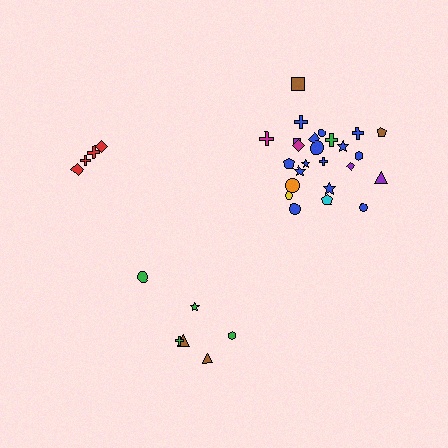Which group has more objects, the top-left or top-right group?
The top-right group.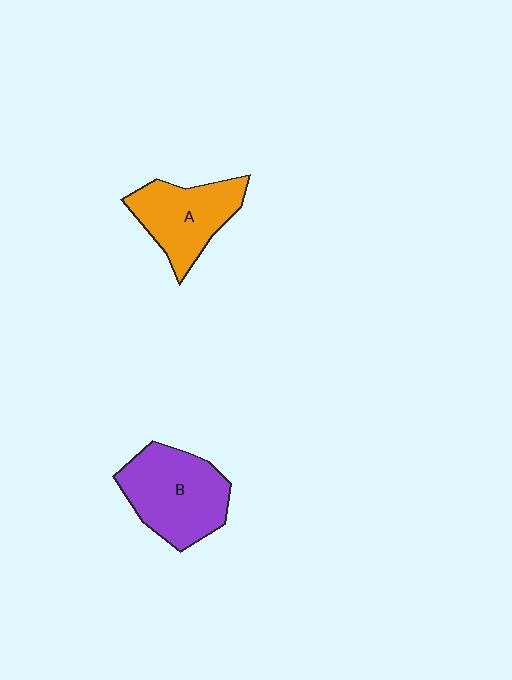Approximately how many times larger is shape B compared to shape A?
Approximately 1.2 times.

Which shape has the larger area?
Shape B (purple).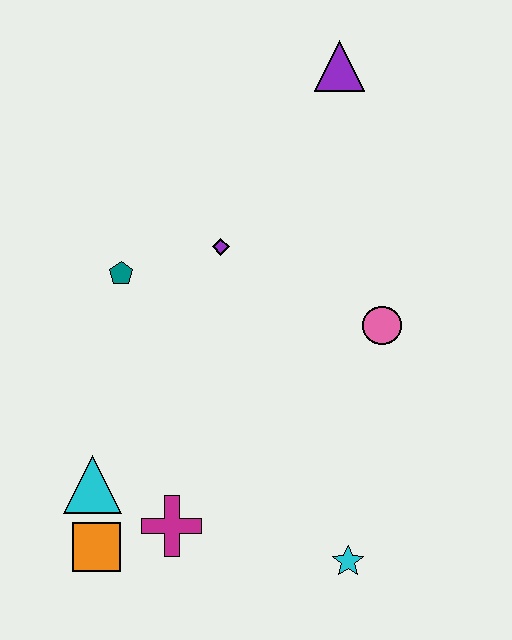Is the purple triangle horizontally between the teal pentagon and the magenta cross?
No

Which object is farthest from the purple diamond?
The cyan star is farthest from the purple diamond.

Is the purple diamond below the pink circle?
No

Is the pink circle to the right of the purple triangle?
Yes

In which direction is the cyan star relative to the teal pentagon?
The cyan star is below the teal pentagon.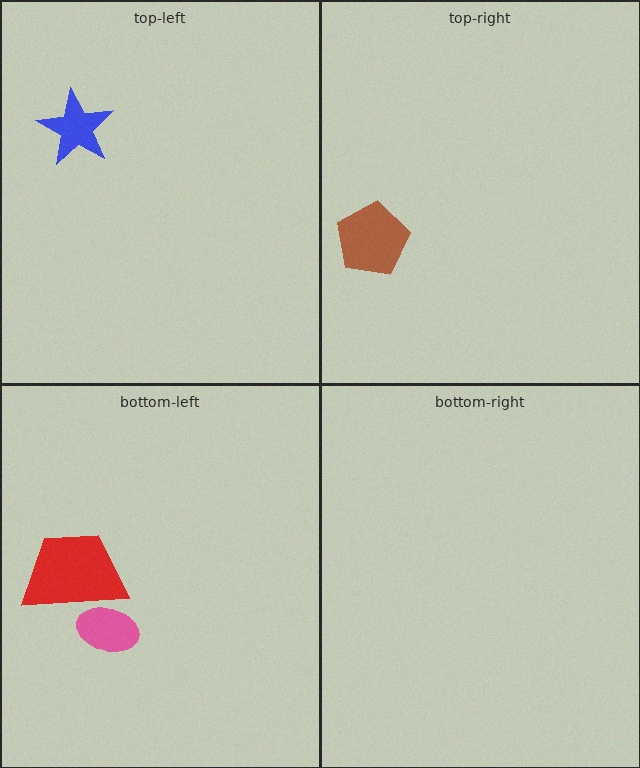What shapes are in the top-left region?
The blue star.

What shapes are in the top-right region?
The brown pentagon.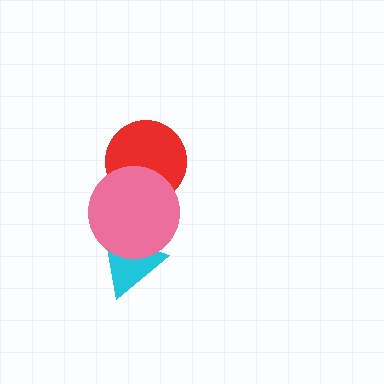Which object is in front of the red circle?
The pink circle is in front of the red circle.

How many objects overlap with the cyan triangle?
1 object overlaps with the cyan triangle.